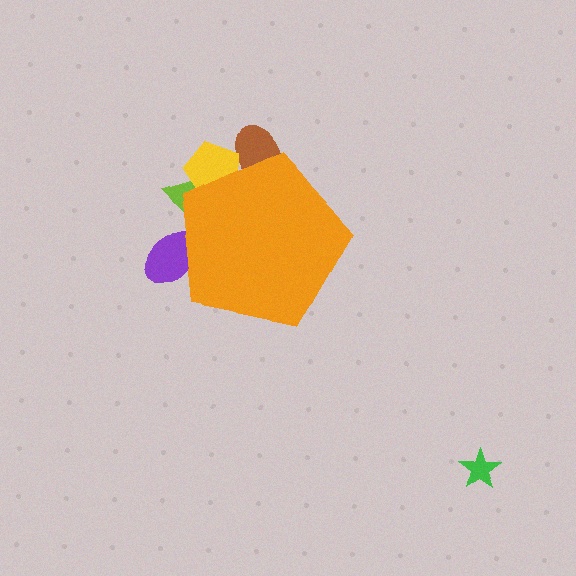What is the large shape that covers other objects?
An orange pentagon.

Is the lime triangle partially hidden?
Yes, the lime triangle is partially hidden behind the orange pentagon.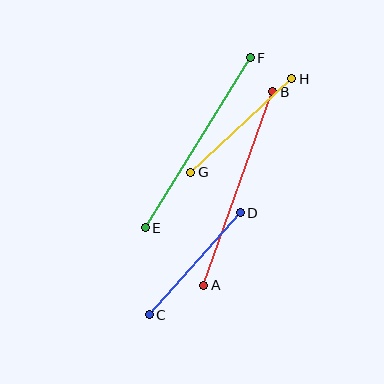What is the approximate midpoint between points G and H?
The midpoint is at approximately (241, 125) pixels.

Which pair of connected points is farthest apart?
Points A and B are farthest apart.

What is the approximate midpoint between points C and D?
The midpoint is at approximately (195, 264) pixels.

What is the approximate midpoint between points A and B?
The midpoint is at approximately (238, 189) pixels.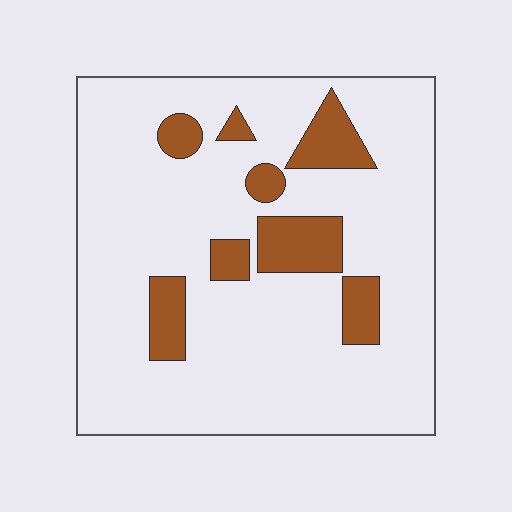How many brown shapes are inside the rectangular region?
8.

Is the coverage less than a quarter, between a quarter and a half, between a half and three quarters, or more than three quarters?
Less than a quarter.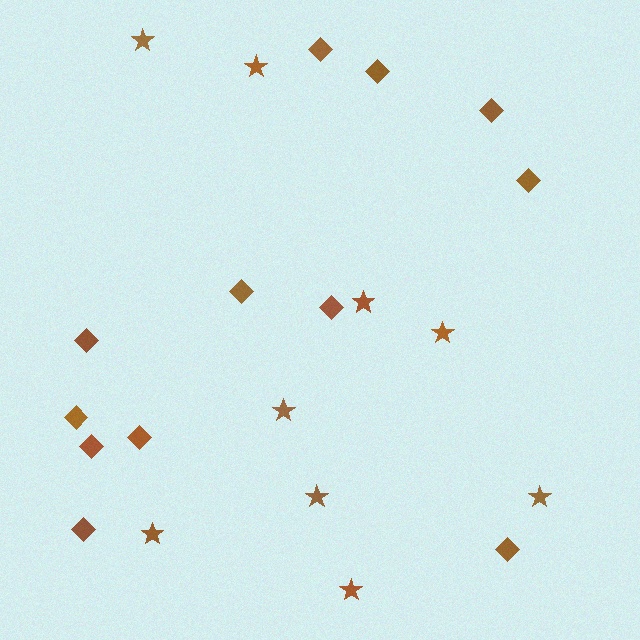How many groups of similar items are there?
There are 2 groups: one group of diamonds (12) and one group of stars (9).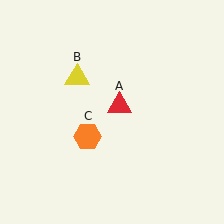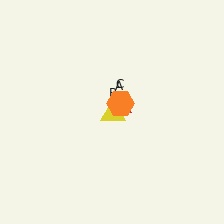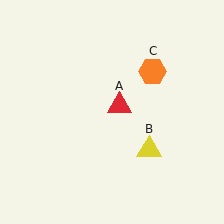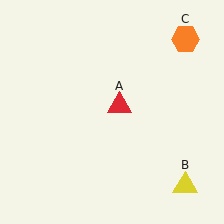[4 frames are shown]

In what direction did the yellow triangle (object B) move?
The yellow triangle (object B) moved down and to the right.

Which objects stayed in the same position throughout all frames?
Red triangle (object A) remained stationary.